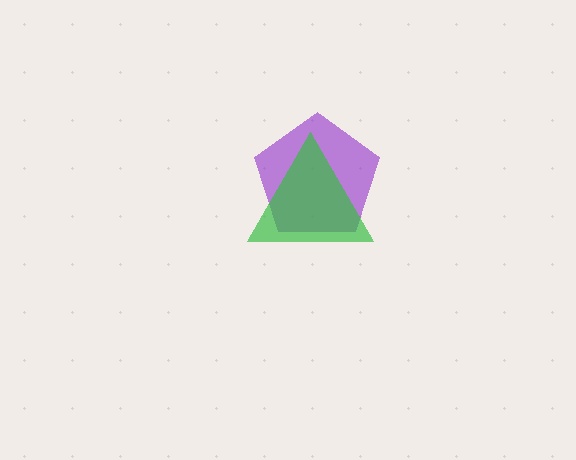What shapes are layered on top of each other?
The layered shapes are: a purple pentagon, a green triangle.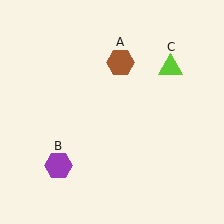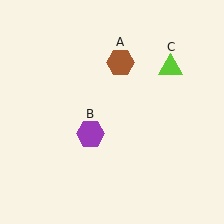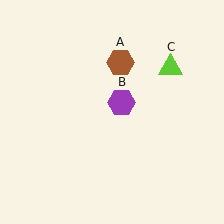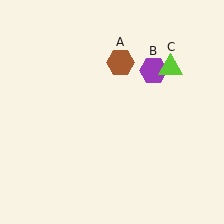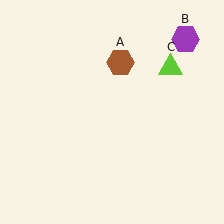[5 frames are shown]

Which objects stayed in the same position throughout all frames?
Brown hexagon (object A) and lime triangle (object C) remained stationary.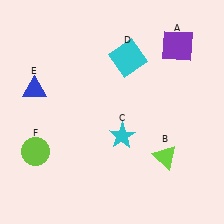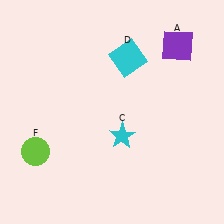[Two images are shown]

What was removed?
The blue triangle (E), the lime triangle (B) were removed in Image 2.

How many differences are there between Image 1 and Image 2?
There are 2 differences between the two images.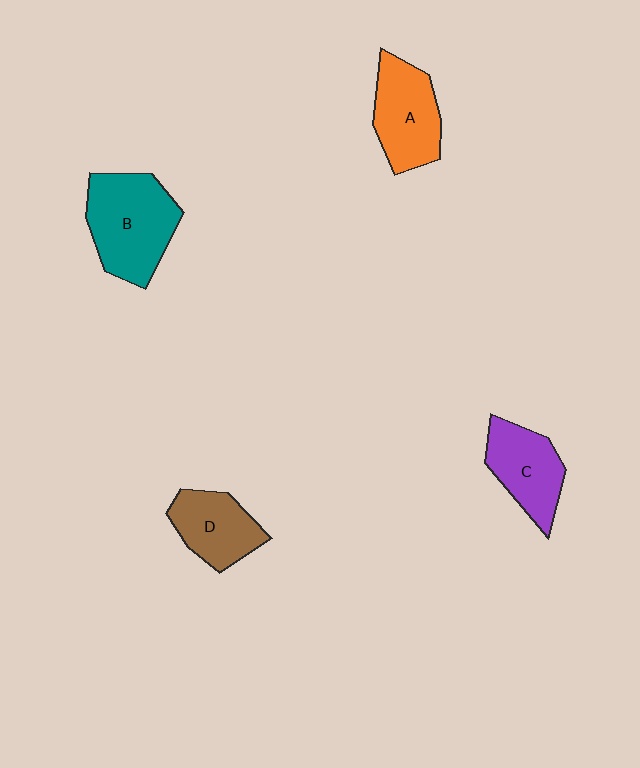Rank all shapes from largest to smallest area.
From largest to smallest: B (teal), A (orange), C (purple), D (brown).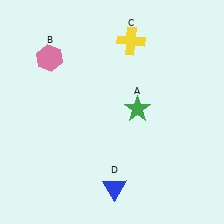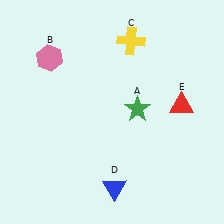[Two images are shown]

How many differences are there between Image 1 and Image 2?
There is 1 difference between the two images.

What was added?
A red triangle (E) was added in Image 2.